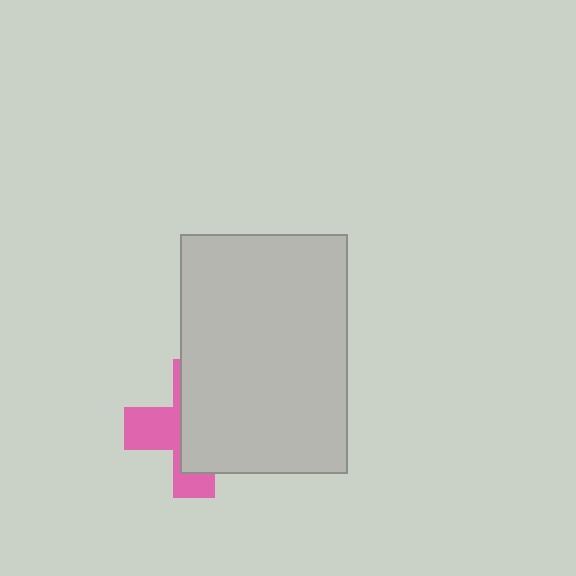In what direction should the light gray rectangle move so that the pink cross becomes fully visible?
The light gray rectangle should move right. That is the shortest direction to clear the overlap and leave the pink cross fully visible.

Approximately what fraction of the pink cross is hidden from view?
Roughly 62% of the pink cross is hidden behind the light gray rectangle.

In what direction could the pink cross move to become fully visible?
The pink cross could move left. That would shift it out from behind the light gray rectangle entirely.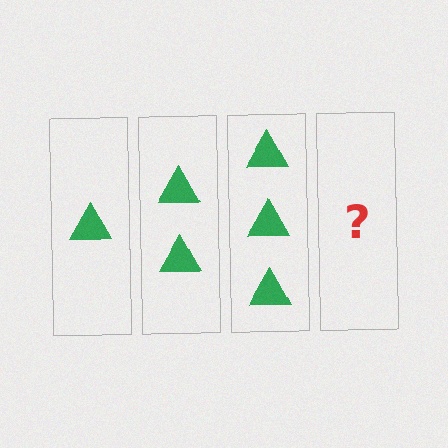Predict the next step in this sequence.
The next step is 4 triangles.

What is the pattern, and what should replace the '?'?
The pattern is that each step adds one more triangle. The '?' should be 4 triangles.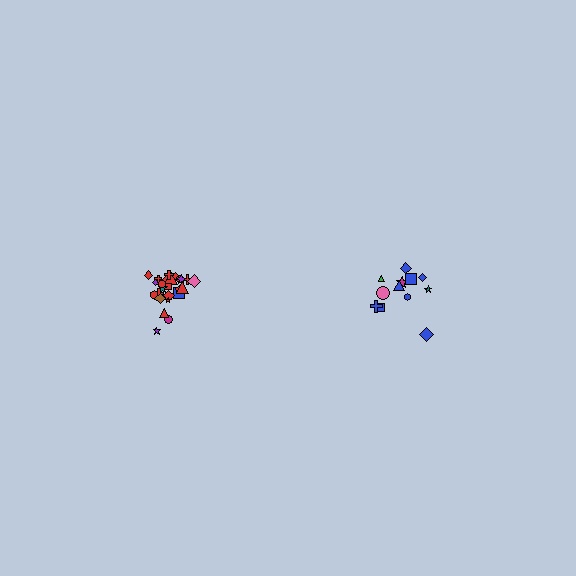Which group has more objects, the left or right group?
The left group.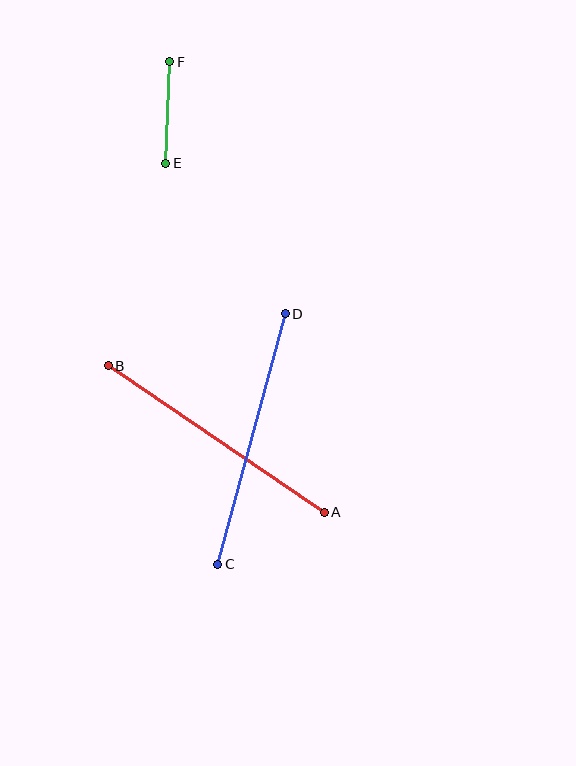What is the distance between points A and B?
The distance is approximately 261 pixels.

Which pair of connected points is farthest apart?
Points A and B are farthest apart.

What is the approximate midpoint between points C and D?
The midpoint is at approximately (251, 439) pixels.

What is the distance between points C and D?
The distance is approximately 259 pixels.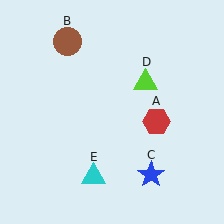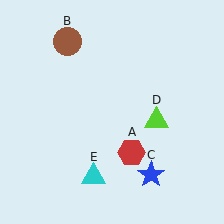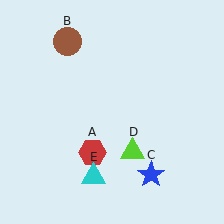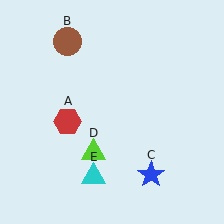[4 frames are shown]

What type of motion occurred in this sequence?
The red hexagon (object A), lime triangle (object D) rotated clockwise around the center of the scene.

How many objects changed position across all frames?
2 objects changed position: red hexagon (object A), lime triangle (object D).